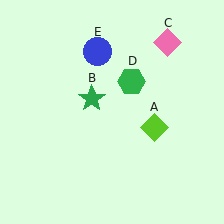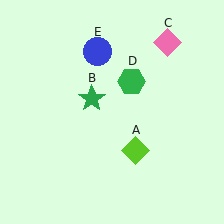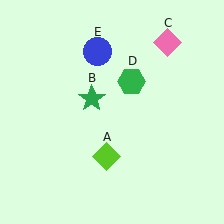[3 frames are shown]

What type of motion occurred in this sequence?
The lime diamond (object A) rotated clockwise around the center of the scene.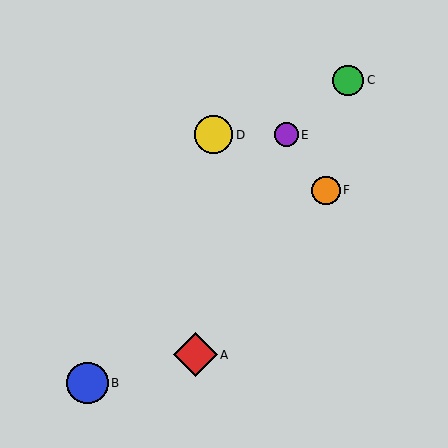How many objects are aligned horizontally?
2 objects (D, E) are aligned horizontally.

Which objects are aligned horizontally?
Objects D, E are aligned horizontally.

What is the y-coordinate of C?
Object C is at y≈80.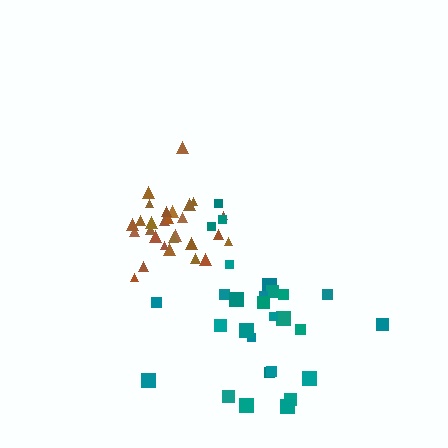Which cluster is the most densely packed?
Brown.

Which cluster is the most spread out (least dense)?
Teal.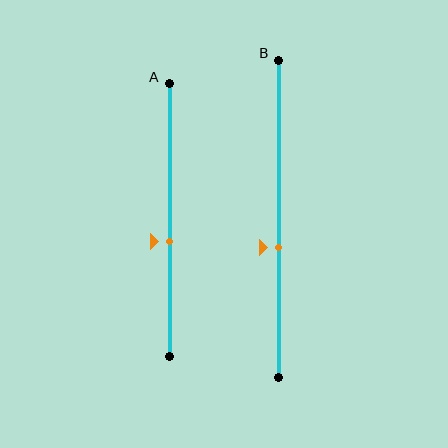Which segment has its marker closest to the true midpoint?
Segment A has its marker closest to the true midpoint.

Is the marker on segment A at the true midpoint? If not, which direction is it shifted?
No, the marker on segment A is shifted downward by about 8% of the segment length.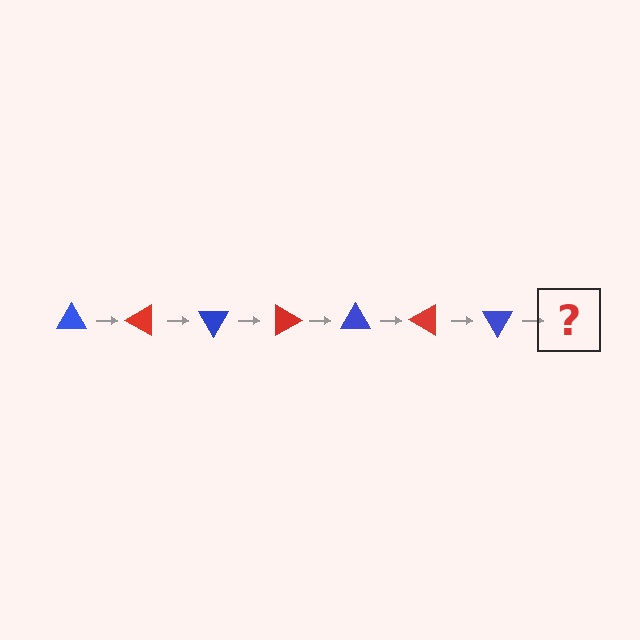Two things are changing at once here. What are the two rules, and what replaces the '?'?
The two rules are that it rotates 30 degrees each step and the color cycles through blue and red. The '?' should be a red triangle, rotated 210 degrees from the start.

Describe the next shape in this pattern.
It should be a red triangle, rotated 210 degrees from the start.